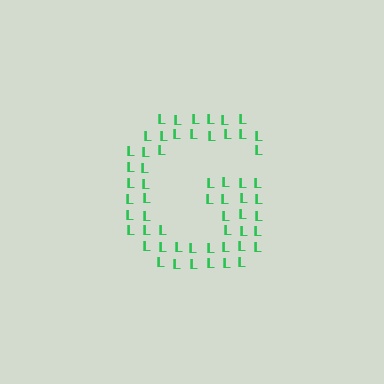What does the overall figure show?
The overall figure shows the letter G.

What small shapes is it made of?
It is made of small letter L's.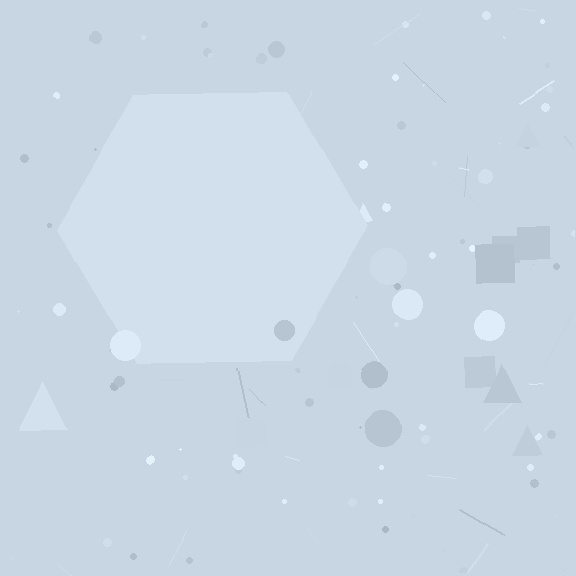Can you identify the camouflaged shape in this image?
The camouflaged shape is a hexagon.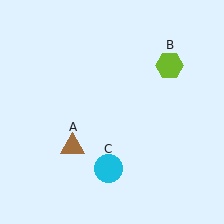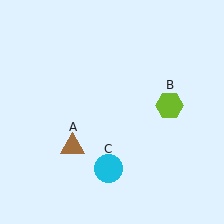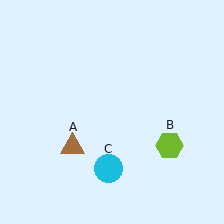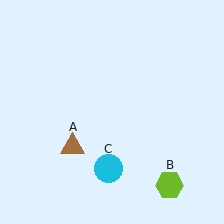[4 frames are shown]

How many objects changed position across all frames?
1 object changed position: lime hexagon (object B).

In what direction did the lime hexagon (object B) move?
The lime hexagon (object B) moved down.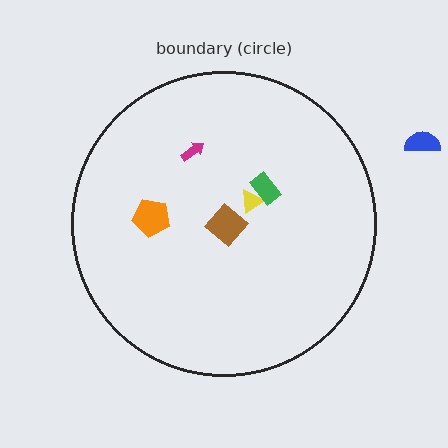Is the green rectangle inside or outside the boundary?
Inside.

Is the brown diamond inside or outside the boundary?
Inside.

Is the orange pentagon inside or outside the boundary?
Inside.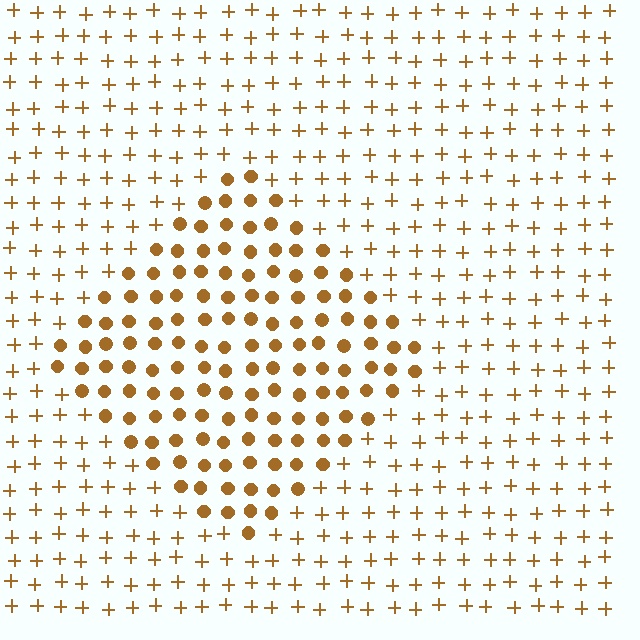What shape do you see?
I see a diamond.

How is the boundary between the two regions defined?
The boundary is defined by a change in element shape: circles inside vs. plus signs outside. All elements share the same color and spacing.